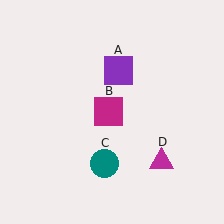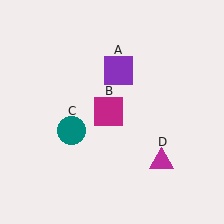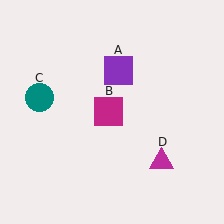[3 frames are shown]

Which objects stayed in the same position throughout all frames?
Purple square (object A) and magenta square (object B) and magenta triangle (object D) remained stationary.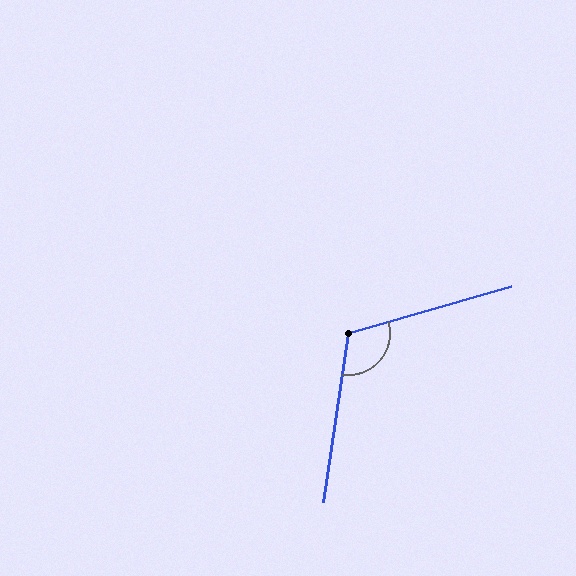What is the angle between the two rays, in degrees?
Approximately 115 degrees.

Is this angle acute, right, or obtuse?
It is obtuse.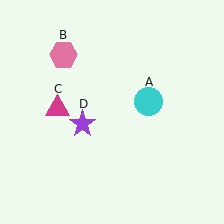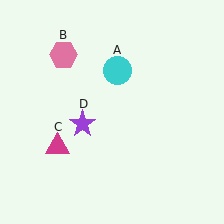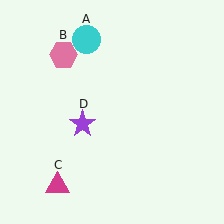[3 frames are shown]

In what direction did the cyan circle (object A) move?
The cyan circle (object A) moved up and to the left.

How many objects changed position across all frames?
2 objects changed position: cyan circle (object A), magenta triangle (object C).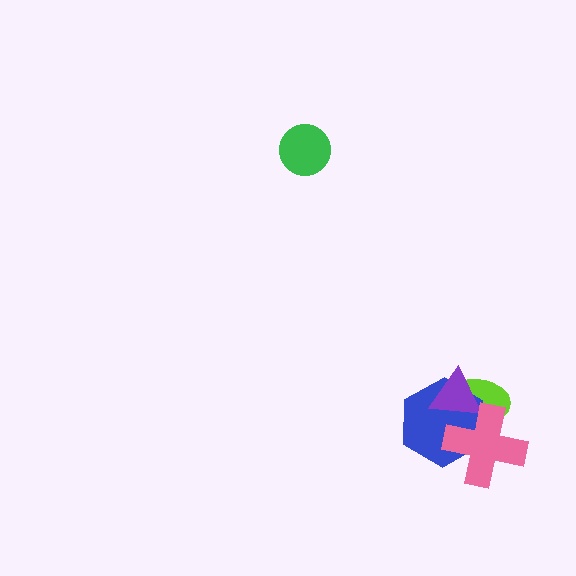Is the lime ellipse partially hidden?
Yes, it is partially covered by another shape.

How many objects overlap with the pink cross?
3 objects overlap with the pink cross.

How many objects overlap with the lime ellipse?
3 objects overlap with the lime ellipse.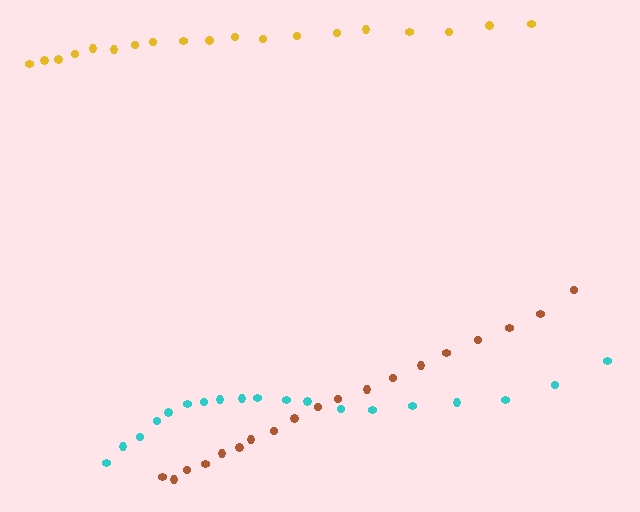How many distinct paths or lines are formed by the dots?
There are 3 distinct paths.